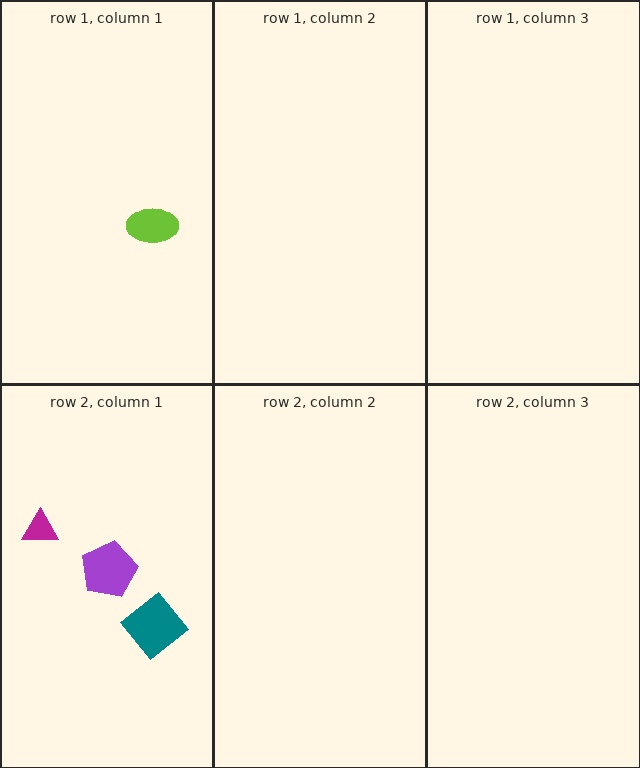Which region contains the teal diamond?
The row 2, column 1 region.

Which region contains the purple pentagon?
The row 2, column 1 region.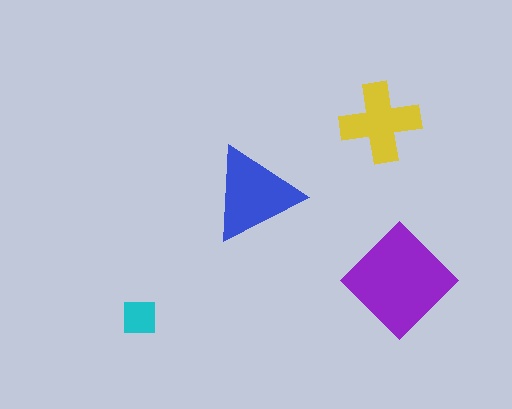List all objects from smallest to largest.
The cyan square, the yellow cross, the blue triangle, the purple diamond.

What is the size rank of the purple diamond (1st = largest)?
1st.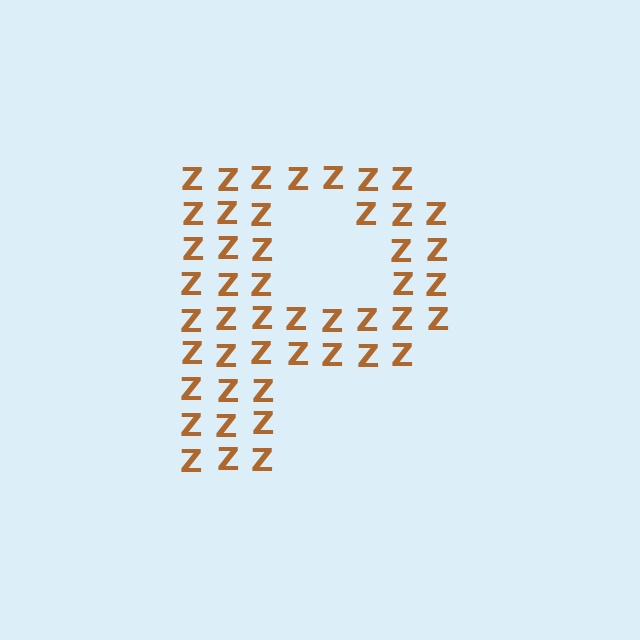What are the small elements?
The small elements are letter Z's.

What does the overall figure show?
The overall figure shows the letter P.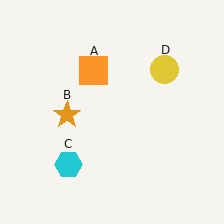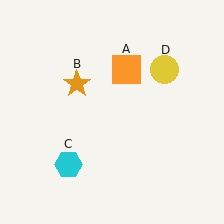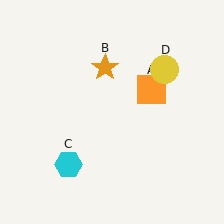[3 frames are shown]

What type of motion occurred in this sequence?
The orange square (object A), orange star (object B) rotated clockwise around the center of the scene.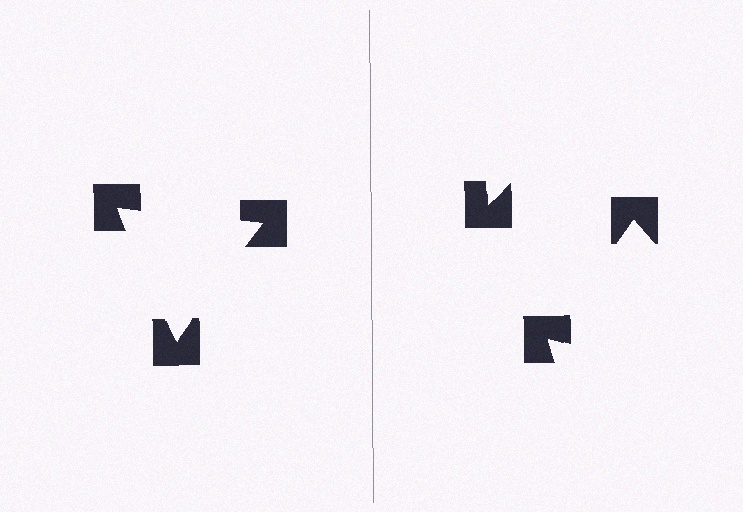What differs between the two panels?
The notched squares are positioned identically on both sides; only the wedge orientations differ. On the left they align to a triangle; on the right they are misaligned.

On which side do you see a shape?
An illusory triangle appears on the left side. On the right side the wedge cuts are rotated, so no coherent shape forms.